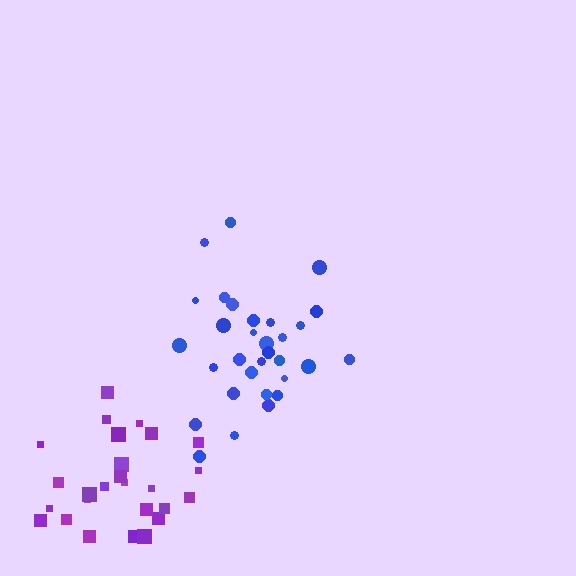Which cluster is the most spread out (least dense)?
Purple.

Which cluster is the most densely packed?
Blue.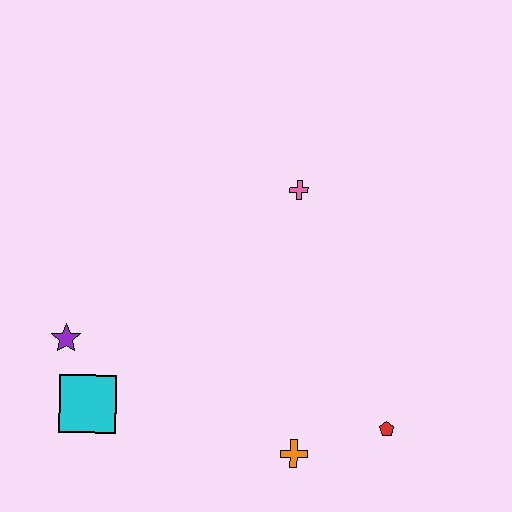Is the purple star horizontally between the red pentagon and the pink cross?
No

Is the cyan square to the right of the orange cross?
No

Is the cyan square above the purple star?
No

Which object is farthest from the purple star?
The red pentagon is farthest from the purple star.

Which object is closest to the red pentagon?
The orange cross is closest to the red pentagon.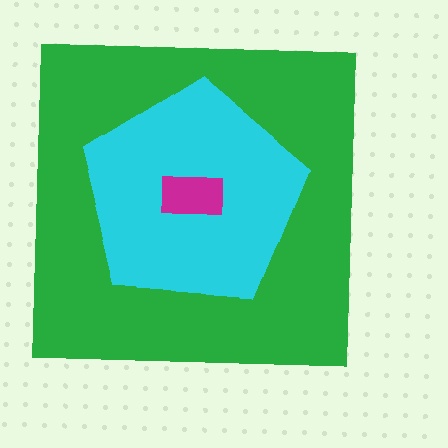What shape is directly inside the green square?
The cyan pentagon.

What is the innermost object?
The magenta rectangle.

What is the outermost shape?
The green square.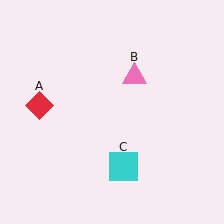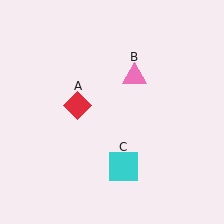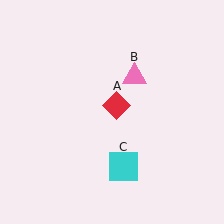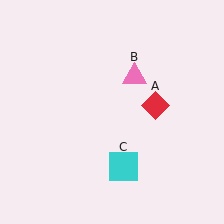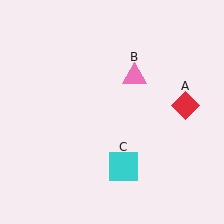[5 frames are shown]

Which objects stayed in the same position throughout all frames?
Pink triangle (object B) and cyan square (object C) remained stationary.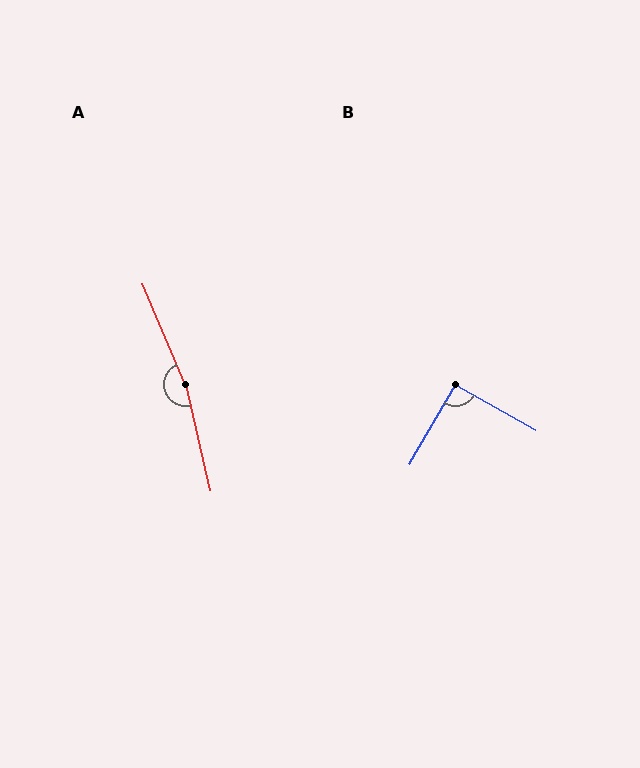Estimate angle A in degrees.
Approximately 170 degrees.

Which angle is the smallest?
B, at approximately 91 degrees.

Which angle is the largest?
A, at approximately 170 degrees.